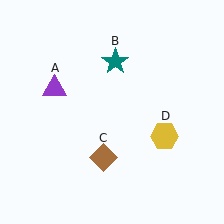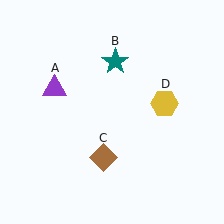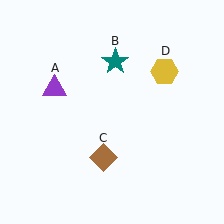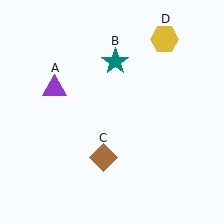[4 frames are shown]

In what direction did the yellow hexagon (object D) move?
The yellow hexagon (object D) moved up.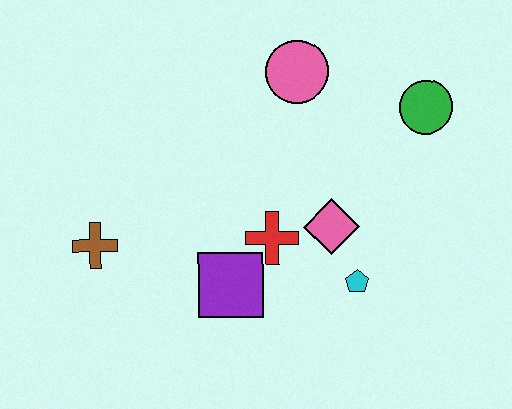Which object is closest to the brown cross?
The purple square is closest to the brown cross.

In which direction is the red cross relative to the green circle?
The red cross is to the left of the green circle.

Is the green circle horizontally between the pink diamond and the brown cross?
No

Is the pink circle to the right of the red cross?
Yes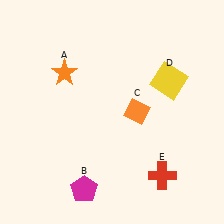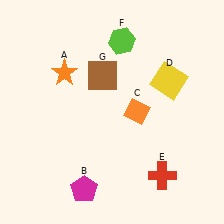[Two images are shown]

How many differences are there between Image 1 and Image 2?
There are 2 differences between the two images.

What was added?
A lime hexagon (F), a brown square (G) were added in Image 2.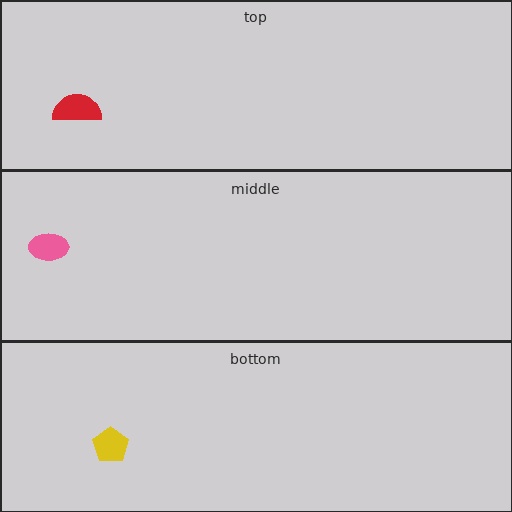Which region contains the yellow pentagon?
The bottom region.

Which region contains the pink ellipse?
The middle region.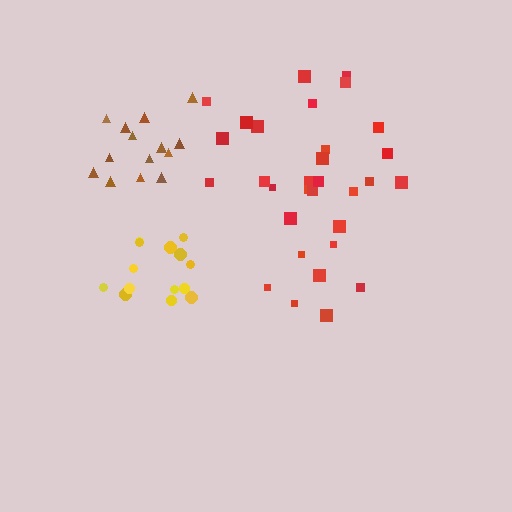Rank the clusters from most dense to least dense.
yellow, brown, red.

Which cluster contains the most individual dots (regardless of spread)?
Red (31).